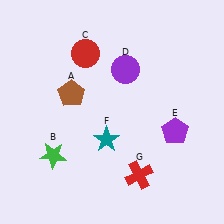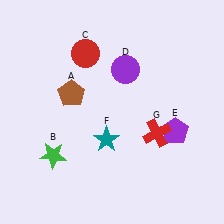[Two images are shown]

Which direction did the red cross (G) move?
The red cross (G) moved up.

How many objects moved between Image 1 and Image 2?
1 object moved between the two images.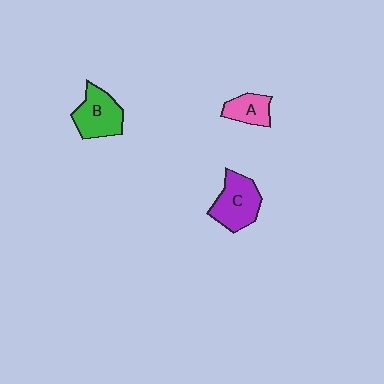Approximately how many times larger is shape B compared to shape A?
Approximately 1.5 times.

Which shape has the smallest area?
Shape A (pink).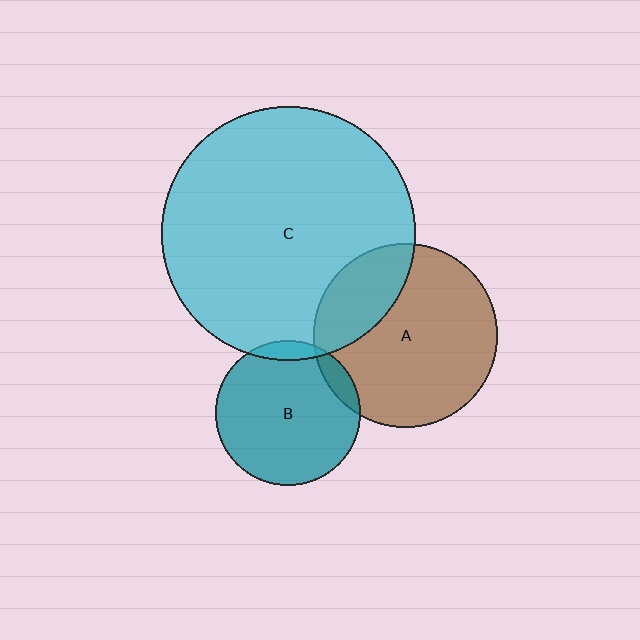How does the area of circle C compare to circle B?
Approximately 3.1 times.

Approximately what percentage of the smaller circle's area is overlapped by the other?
Approximately 25%.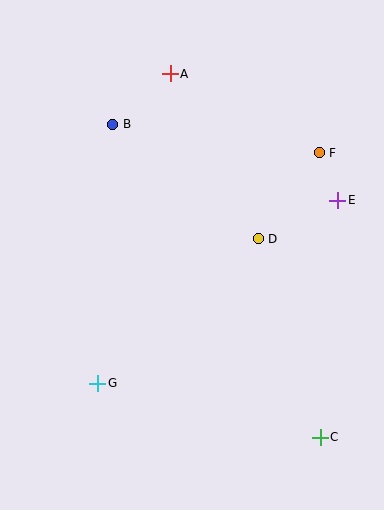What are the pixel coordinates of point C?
Point C is at (320, 437).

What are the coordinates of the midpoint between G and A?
The midpoint between G and A is at (134, 229).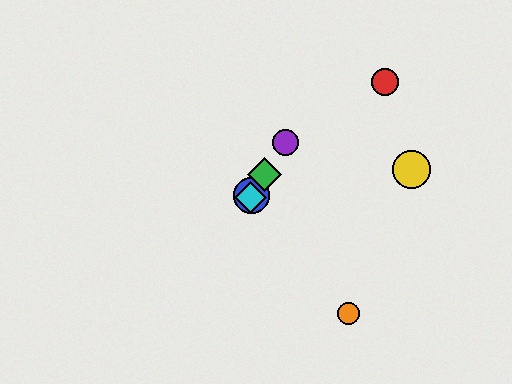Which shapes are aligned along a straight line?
The blue circle, the green diamond, the purple circle, the cyan diamond are aligned along a straight line.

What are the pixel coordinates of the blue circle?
The blue circle is at (252, 196).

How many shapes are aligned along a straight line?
4 shapes (the blue circle, the green diamond, the purple circle, the cyan diamond) are aligned along a straight line.